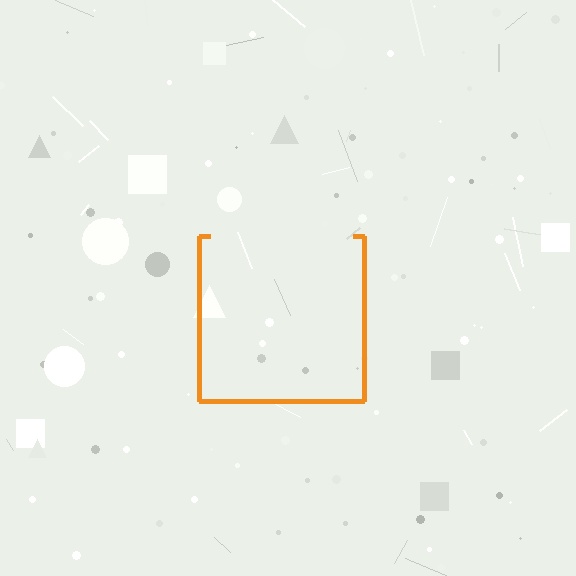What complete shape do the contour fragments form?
The contour fragments form a square.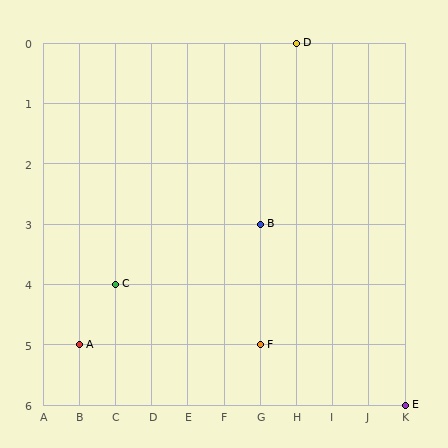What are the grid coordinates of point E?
Point E is at grid coordinates (K, 6).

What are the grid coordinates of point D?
Point D is at grid coordinates (H, 0).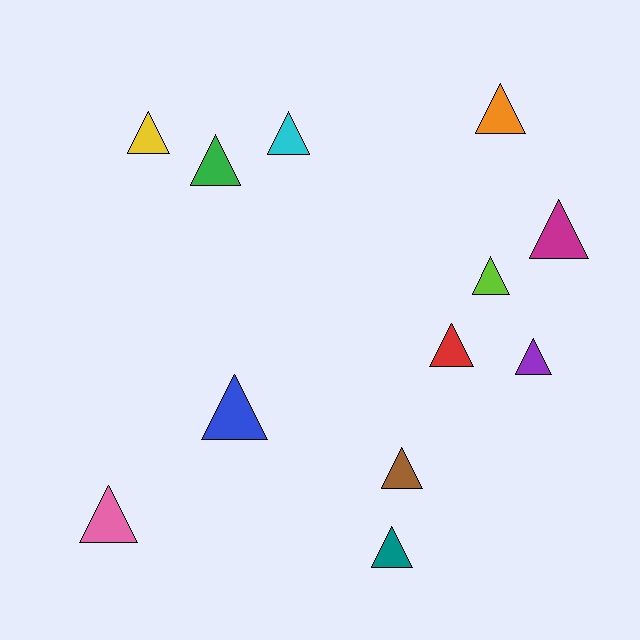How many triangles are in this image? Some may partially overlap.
There are 12 triangles.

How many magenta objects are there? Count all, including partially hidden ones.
There is 1 magenta object.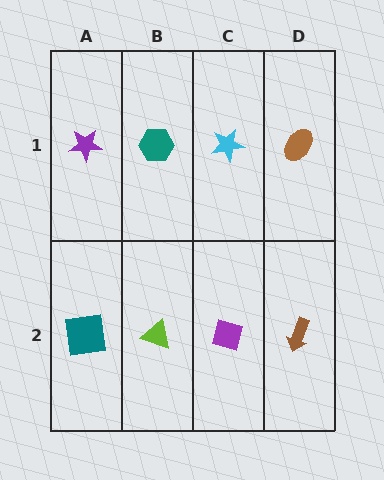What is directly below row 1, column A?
A teal square.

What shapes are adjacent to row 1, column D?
A brown arrow (row 2, column D), a cyan star (row 1, column C).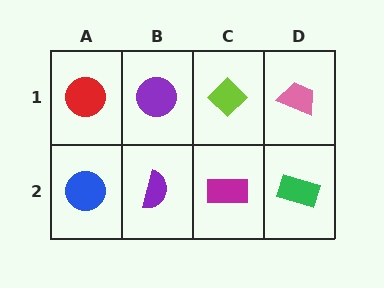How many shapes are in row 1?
4 shapes.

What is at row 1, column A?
A red circle.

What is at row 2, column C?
A magenta rectangle.